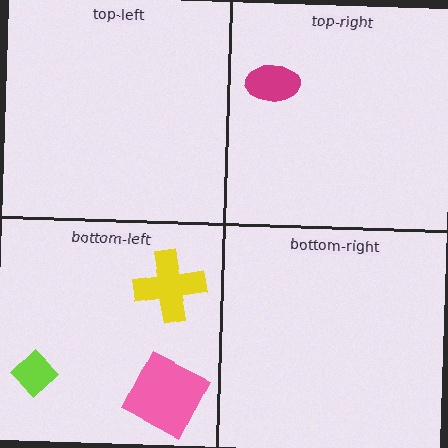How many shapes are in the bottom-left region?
3.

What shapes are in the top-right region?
The magenta ellipse.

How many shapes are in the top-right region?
1.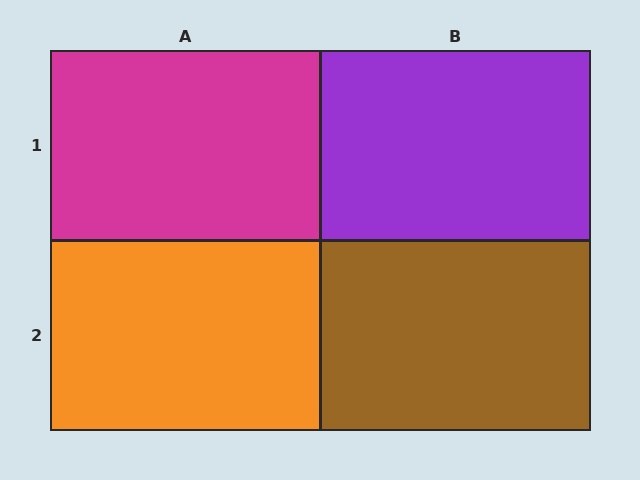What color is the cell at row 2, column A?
Orange.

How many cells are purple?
1 cell is purple.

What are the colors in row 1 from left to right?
Magenta, purple.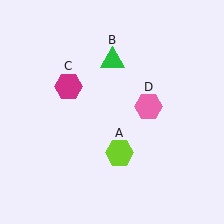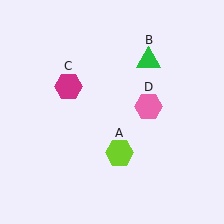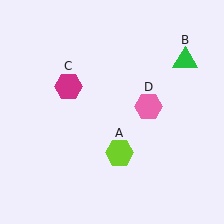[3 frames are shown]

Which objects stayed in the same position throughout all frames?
Lime hexagon (object A) and magenta hexagon (object C) and pink hexagon (object D) remained stationary.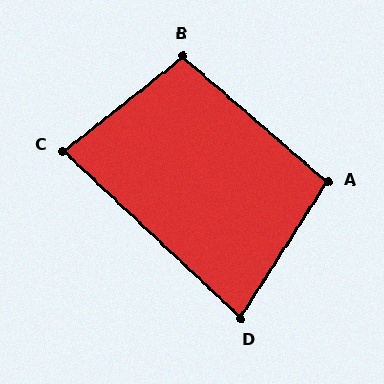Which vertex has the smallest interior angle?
D, at approximately 79 degrees.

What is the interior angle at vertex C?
Approximately 81 degrees (acute).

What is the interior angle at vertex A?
Approximately 99 degrees (obtuse).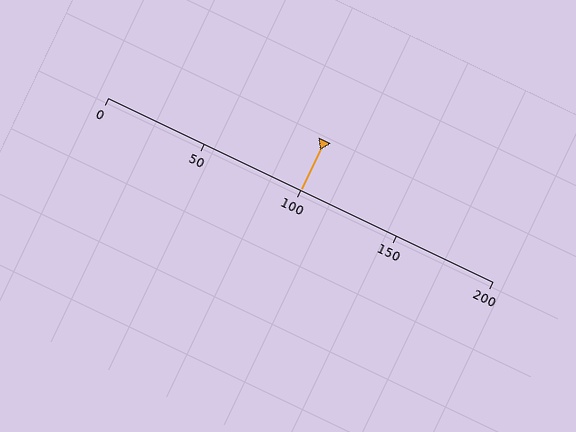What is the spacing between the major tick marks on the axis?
The major ticks are spaced 50 apart.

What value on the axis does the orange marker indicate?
The marker indicates approximately 100.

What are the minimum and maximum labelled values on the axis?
The axis runs from 0 to 200.